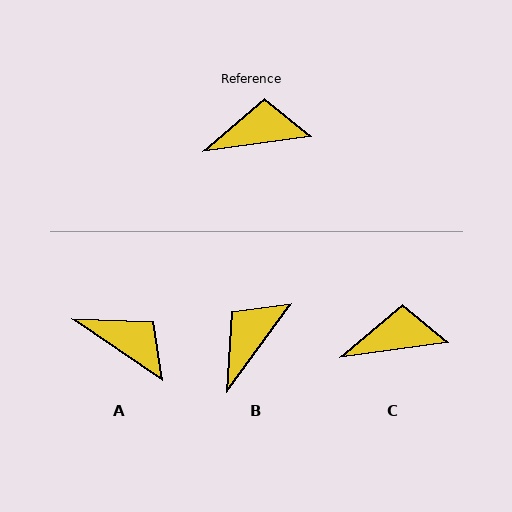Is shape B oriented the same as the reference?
No, it is off by about 46 degrees.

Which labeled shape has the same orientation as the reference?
C.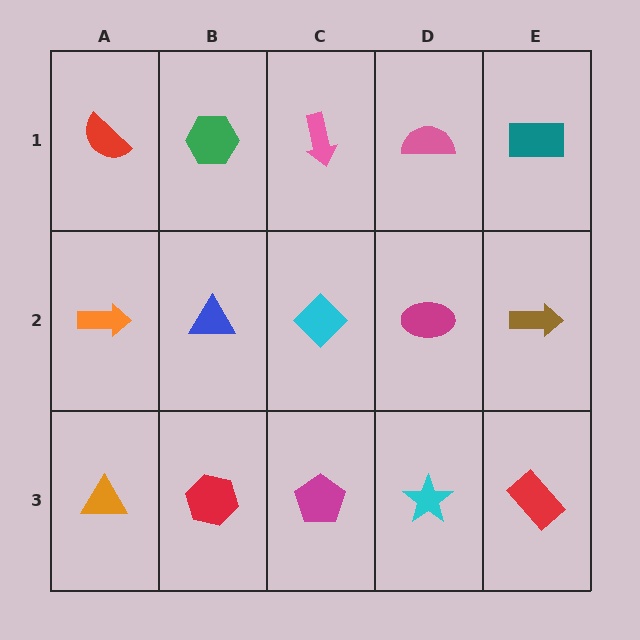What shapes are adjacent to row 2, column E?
A teal rectangle (row 1, column E), a red rectangle (row 3, column E), a magenta ellipse (row 2, column D).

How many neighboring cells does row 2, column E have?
3.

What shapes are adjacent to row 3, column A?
An orange arrow (row 2, column A), a red hexagon (row 3, column B).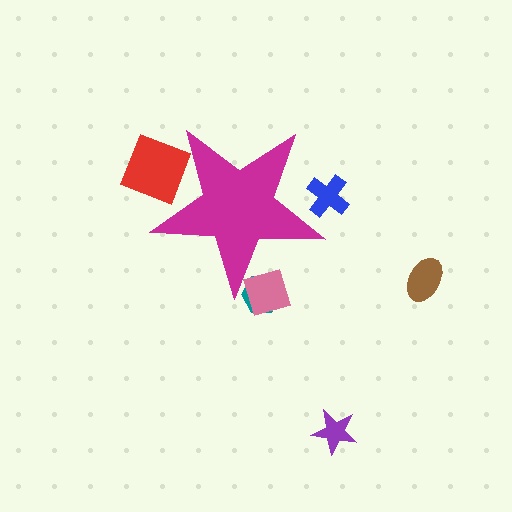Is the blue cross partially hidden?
Yes, the blue cross is partially hidden behind the magenta star.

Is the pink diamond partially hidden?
Yes, the pink diamond is partially hidden behind the magenta star.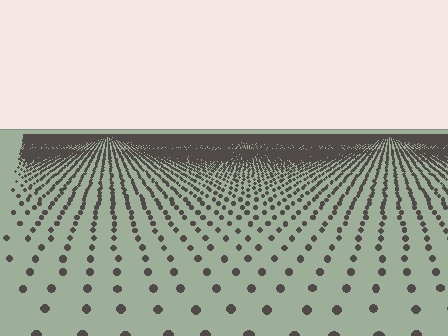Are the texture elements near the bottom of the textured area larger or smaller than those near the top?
Larger. Near the bottom, elements are closer to the viewer and appear at a bigger on-screen size.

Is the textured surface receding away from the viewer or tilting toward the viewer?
The surface is receding away from the viewer. Texture elements get smaller and denser toward the top.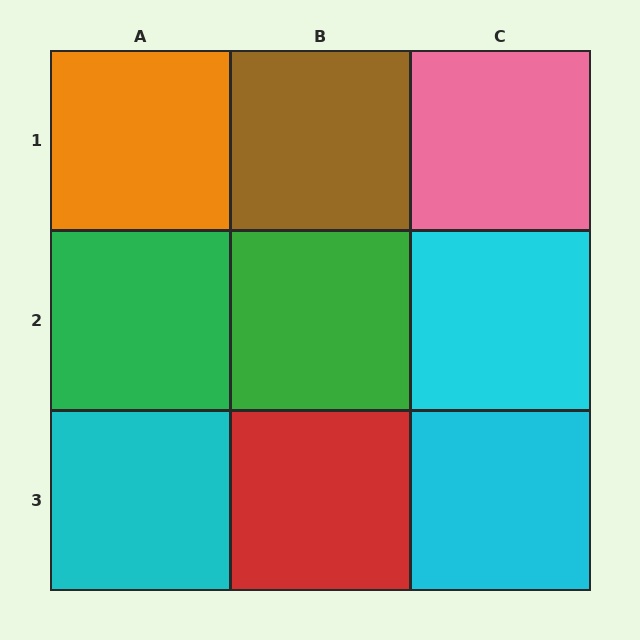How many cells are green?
2 cells are green.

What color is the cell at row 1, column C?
Pink.